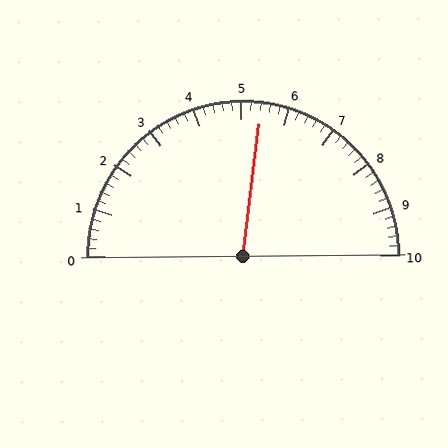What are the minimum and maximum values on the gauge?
The gauge ranges from 0 to 10.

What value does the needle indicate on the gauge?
The needle indicates approximately 5.4.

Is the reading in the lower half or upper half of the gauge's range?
The reading is in the upper half of the range (0 to 10).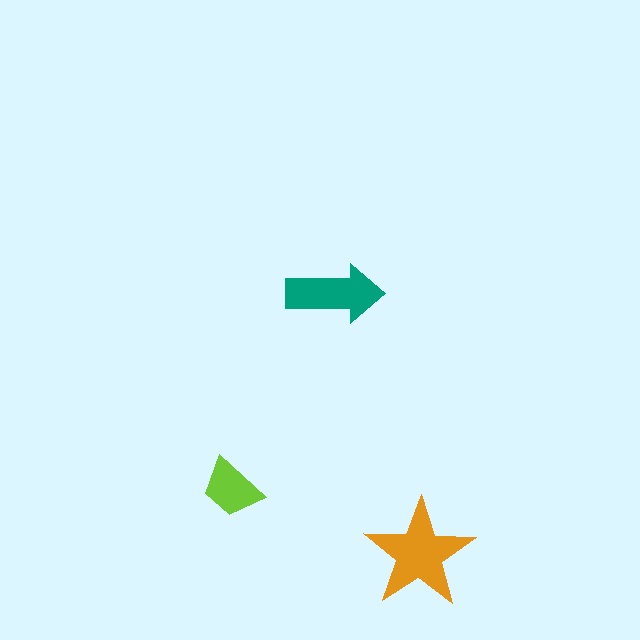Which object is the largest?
The orange star.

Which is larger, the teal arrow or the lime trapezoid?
The teal arrow.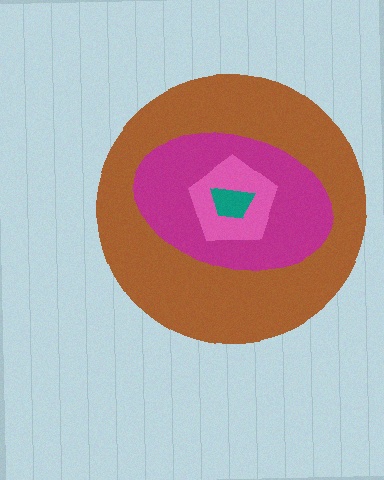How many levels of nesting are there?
4.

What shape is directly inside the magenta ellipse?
The pink pentagon.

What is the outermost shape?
The brown circle.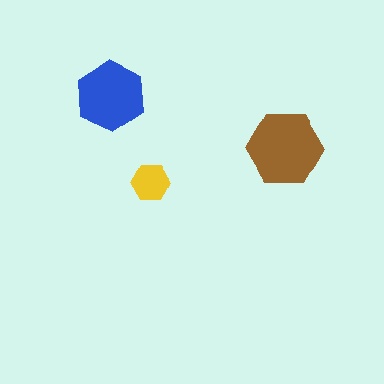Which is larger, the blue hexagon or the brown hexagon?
The brown one.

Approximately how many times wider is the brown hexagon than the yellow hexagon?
About 2 times wider.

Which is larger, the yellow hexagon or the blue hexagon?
The blue one.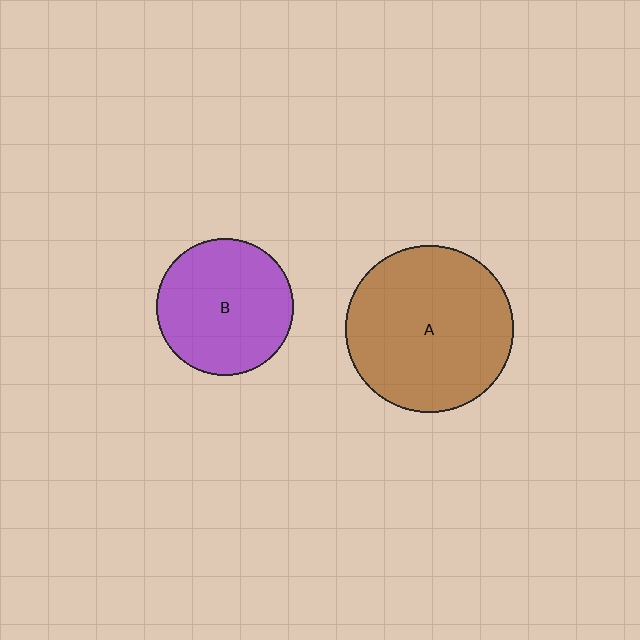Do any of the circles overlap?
No, none of the circles overlap.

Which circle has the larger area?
Circle A (brown).